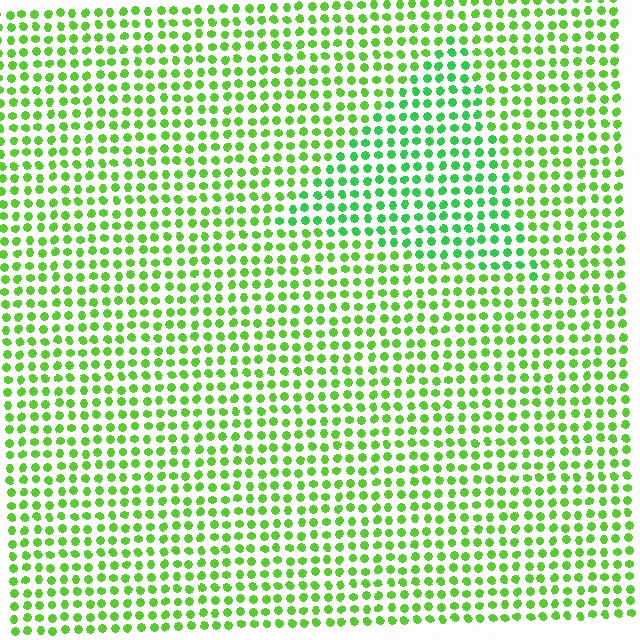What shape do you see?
I see a triangle.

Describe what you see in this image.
The image is filled with small lime elements in a uniform arrangement. A triangle-shaped region is visible where the elements are tinted to a slightly different hue, forming a subtle color boundary.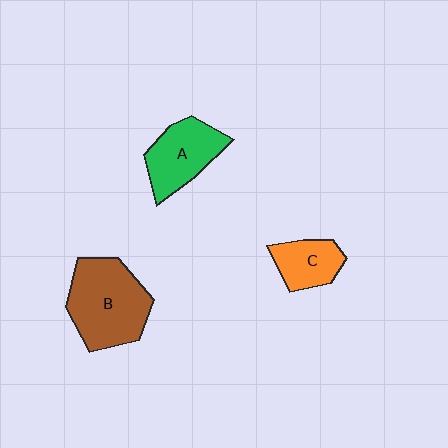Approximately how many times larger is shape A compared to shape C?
Approximately 1.4 times.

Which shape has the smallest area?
Shape C (orange).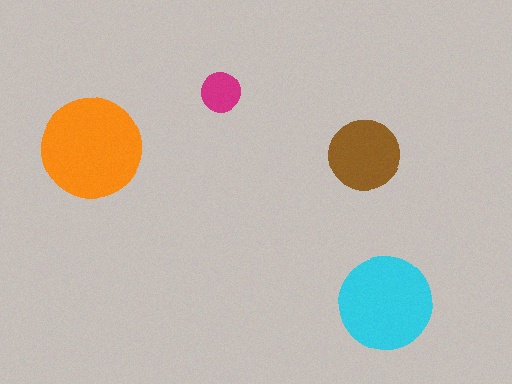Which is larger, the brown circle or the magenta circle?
The brown one.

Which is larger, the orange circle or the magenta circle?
The orange one.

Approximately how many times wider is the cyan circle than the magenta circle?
About 2.5 times wider.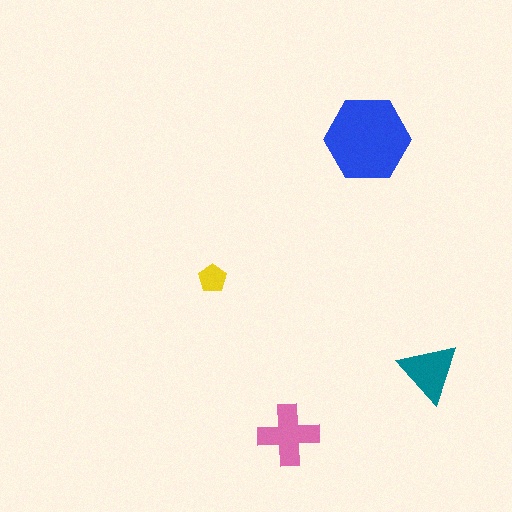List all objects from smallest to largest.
The yellow pentagon, the teal triangle, the pink cross, the blue hexagon.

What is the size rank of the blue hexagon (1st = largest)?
1st.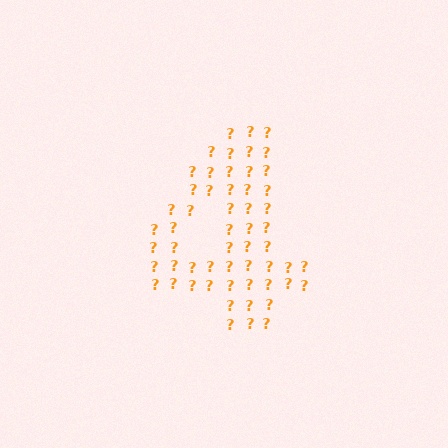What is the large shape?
The large shape is the digit 4.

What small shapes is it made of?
It is made of small question marks.